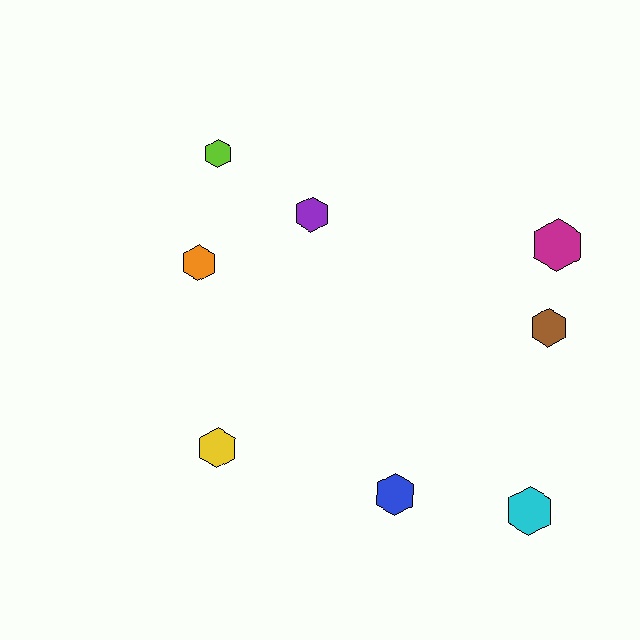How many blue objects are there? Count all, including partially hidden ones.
There is 1 blue object.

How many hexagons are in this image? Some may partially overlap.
There are 8 hexagons.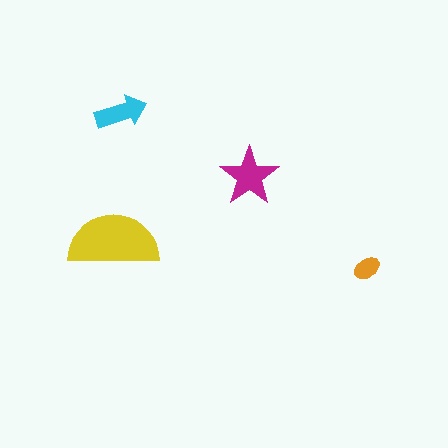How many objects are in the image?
There are 4 objects in the image.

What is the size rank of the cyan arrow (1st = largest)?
3rd.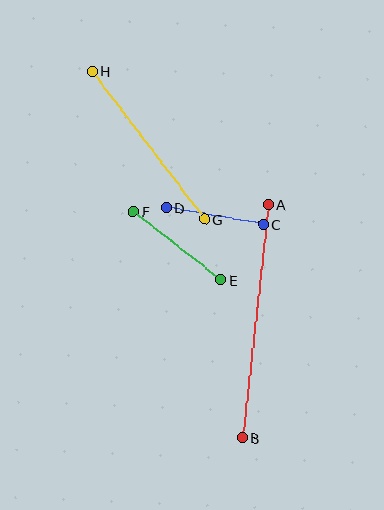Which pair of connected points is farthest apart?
Points A and B are farthest apart.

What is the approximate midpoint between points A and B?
The midpoint is at approximately (255, 321) pixels.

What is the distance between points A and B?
The distance is approximately 234 pixels.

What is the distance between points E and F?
The distance is approximately 111 pixels.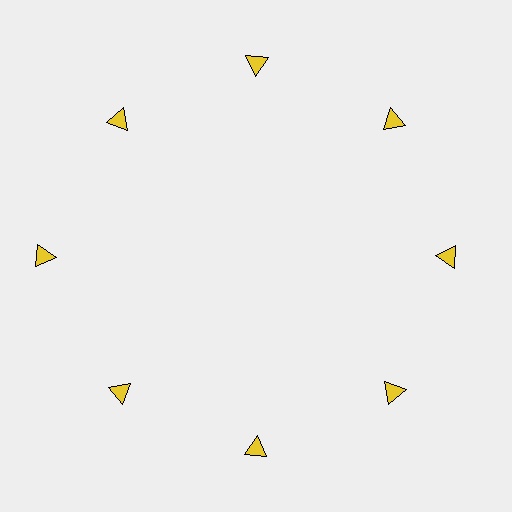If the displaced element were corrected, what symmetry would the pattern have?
It would have 8-fold rotational symmetry — the pattern would map onto itself every 45 degrees.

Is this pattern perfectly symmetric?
No. The 8 yellow triangles are arranged in a ring, but one element near the 9 o'clock position is pushed outward from the center, breaking the 8-fold rotational symmetry.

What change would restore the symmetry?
The symmetry would be restored by moving it inward, back onto the ring so that all 8 triangles sit at equal angles and equal distance from the center.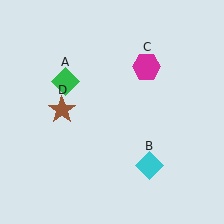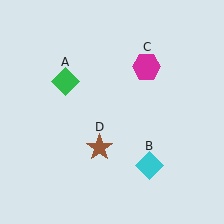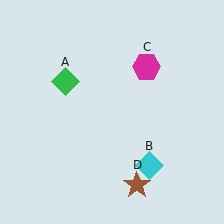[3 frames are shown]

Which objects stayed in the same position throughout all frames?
Green diamond (object A) and cyan diamond (object B) and magenta hexagon (object C) remained stationary.